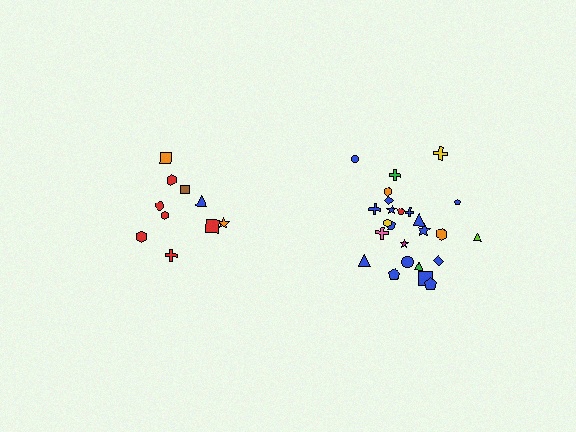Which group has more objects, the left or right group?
The right group.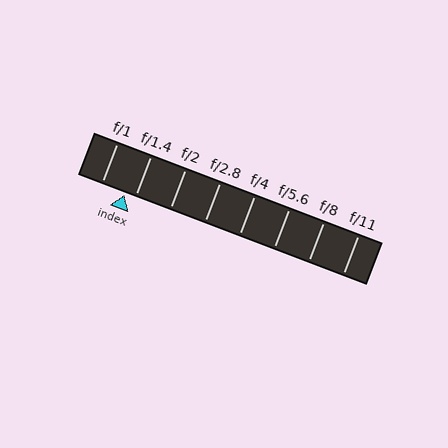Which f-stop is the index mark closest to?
The index mark is closest to f/1.4.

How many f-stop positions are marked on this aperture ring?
There are 8 f-stop positions marked.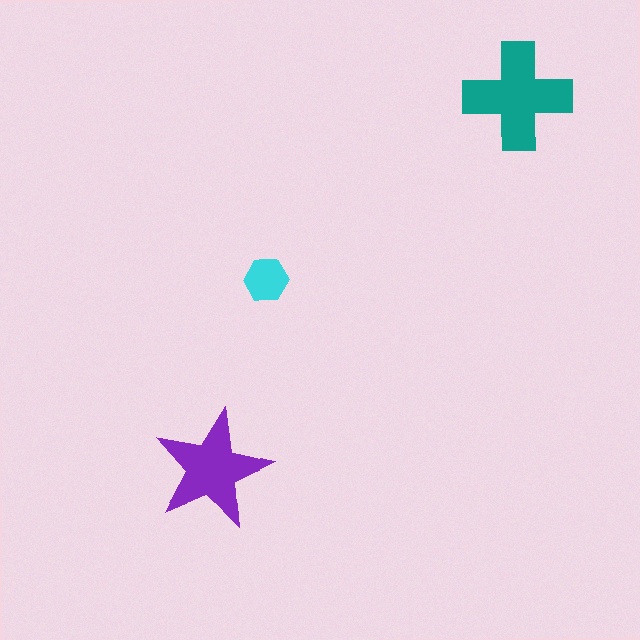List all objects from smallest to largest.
The cyan hexagon, the purple star, the teal cross.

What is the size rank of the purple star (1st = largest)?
2nd.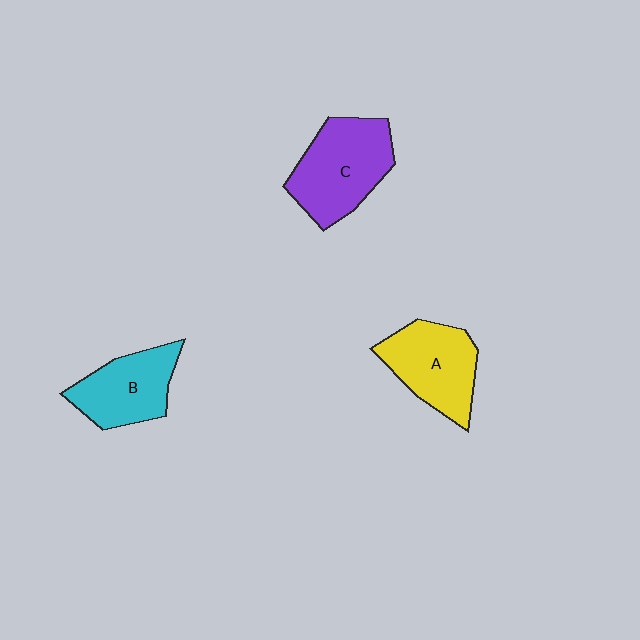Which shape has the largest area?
Shape C (purple).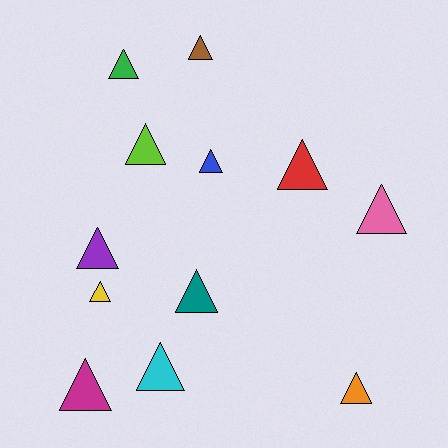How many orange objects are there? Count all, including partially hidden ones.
There is 1 orange object.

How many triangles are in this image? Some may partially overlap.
There are 12 triangles.